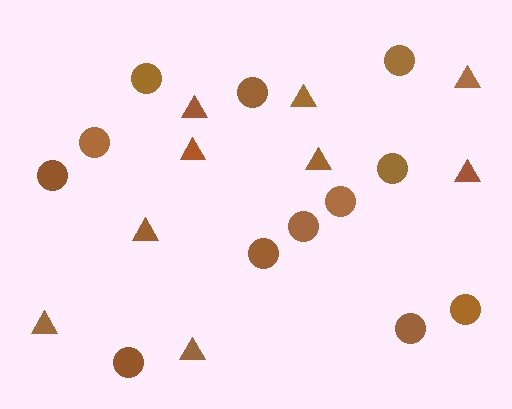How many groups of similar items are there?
There are 2 groups: one group of circles (12) and one group of triangles (9).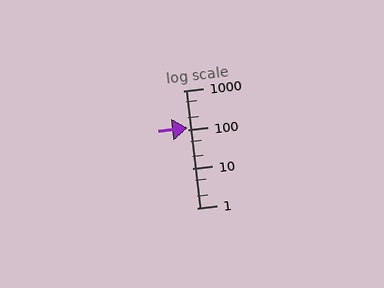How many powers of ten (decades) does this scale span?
The scale spans 3 decades, from 1 to 1000.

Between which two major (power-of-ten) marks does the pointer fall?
The pointer is between 100 and 1000.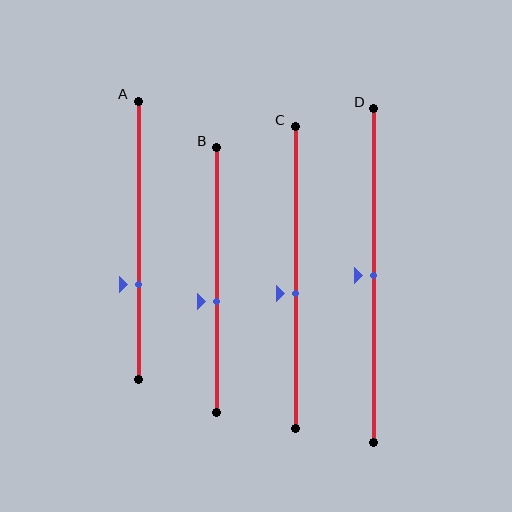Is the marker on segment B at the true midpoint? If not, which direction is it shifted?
No, the marker on segment B is shifted downward by about 8% of the segment length.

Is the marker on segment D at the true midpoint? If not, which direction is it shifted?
Yes, the marker on segment D is at the true midpoint.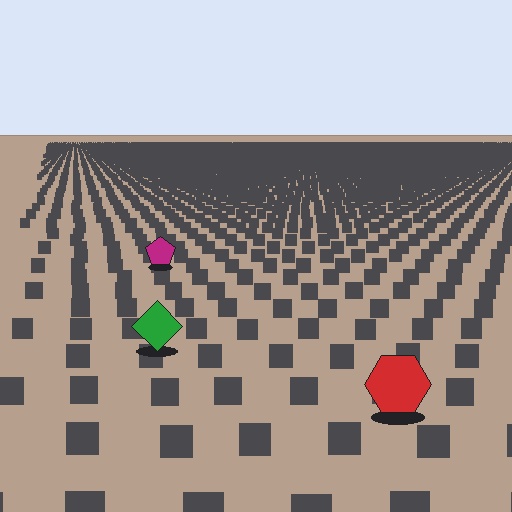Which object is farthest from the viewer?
The magenta pentagon is farthest from the viewer. It appears smaller and the ground texture around it is denser.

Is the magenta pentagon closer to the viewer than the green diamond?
No. The green diamond is closer — you can tell from the texture gradient: the ground texture is coarser near it.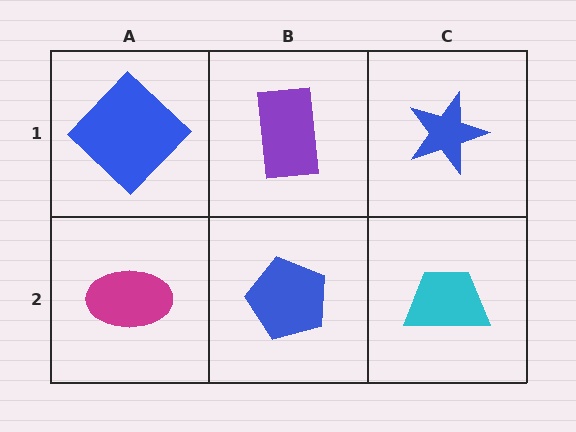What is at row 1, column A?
A blue diamond.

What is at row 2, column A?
A magenta ellipse.